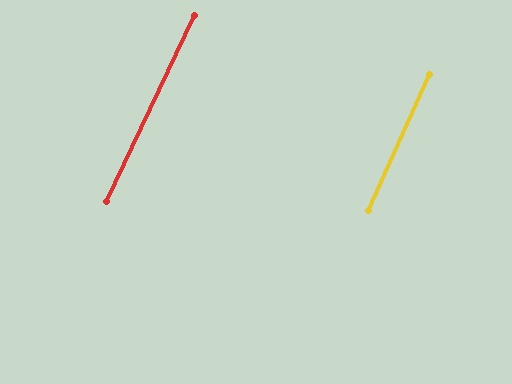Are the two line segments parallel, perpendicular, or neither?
Parallel — their directions differ by only 1.4°.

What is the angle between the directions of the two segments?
Approximately 1 degree.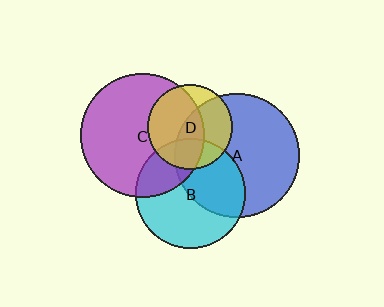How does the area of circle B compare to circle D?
Approximately 1.7 times.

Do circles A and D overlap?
Yes.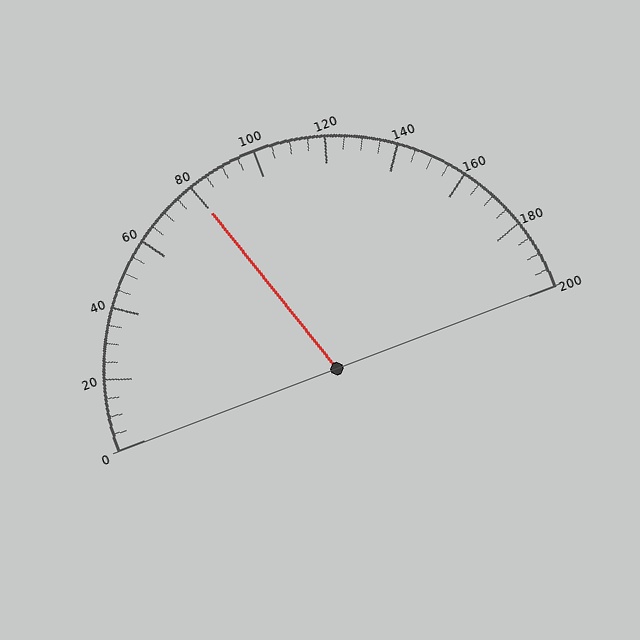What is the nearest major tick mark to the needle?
The nearest major tick mark is 80.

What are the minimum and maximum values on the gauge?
The gauge ranges from 0 to 200.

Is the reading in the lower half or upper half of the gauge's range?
The reading is in the lower half of the range (0 to 200).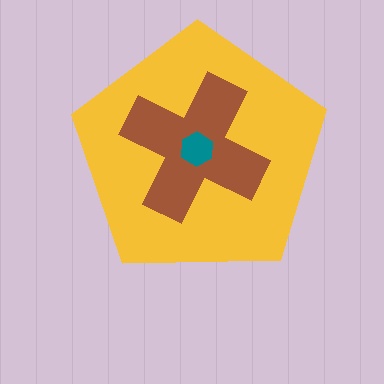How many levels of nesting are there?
3.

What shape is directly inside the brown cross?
The teal hexagon.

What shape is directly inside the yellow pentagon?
The brown cross.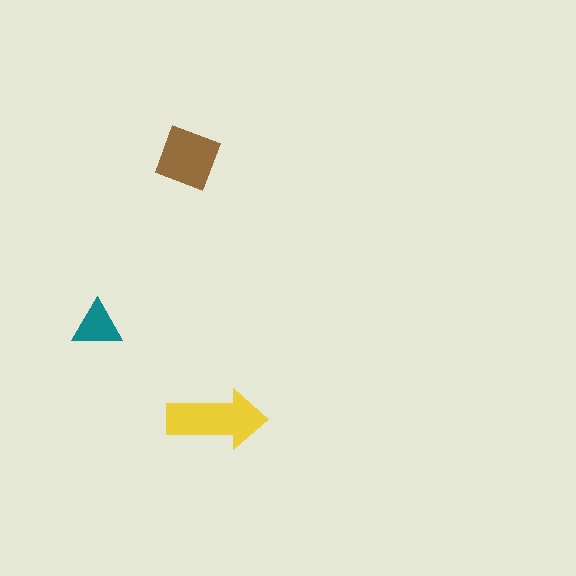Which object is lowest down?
The yellow arrow is bottommost.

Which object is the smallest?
The teal triangle.